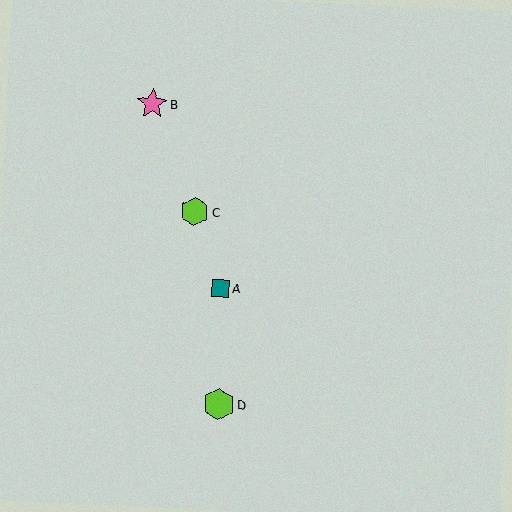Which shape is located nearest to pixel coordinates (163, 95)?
The pink star (labeled B) at (152, 104) is nearest to that location.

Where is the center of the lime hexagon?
The center of the lime hexagon is at (218, 404).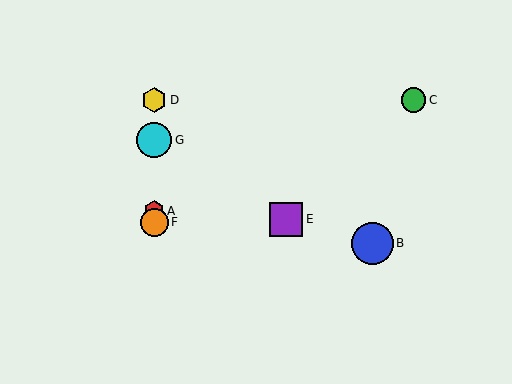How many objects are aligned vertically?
4 objects (A, D, F, G) are aligned vertically.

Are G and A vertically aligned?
Yes, both are at x≈154.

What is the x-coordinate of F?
Object F is at x≈154.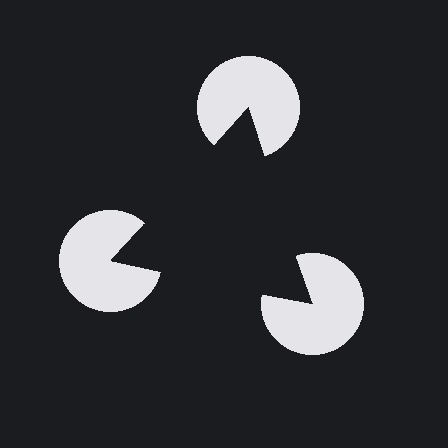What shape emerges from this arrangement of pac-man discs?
An illusory triangle — its edges are inferred from the aligned wedge cuts in the pac-man discs, not physically drawn.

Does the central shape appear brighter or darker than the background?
It typically appears slightly darker than the background, even though no actual brightness change is drawn.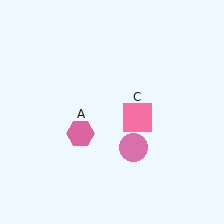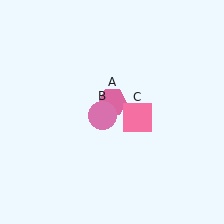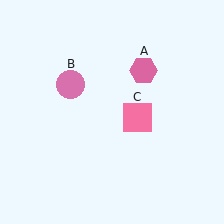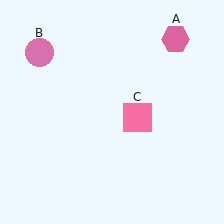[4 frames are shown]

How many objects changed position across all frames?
2 objects changed position: pink hexagon (object A), pink circle (object B).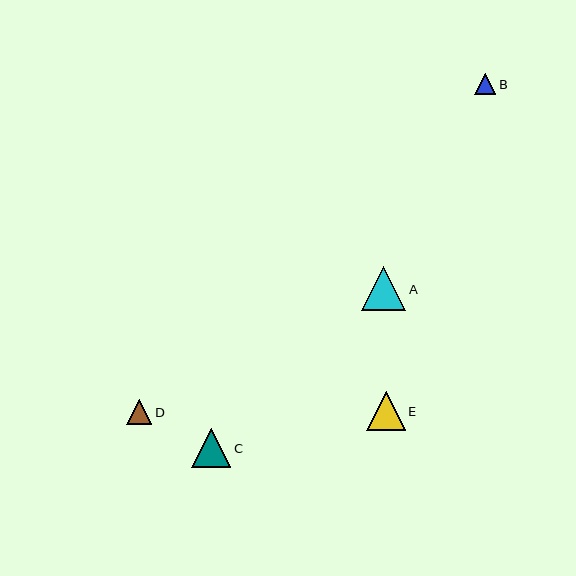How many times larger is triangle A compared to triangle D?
Triangle A is approximately 1.8 times the size of triangle D.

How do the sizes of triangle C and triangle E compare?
Triangle C and triangle E are approximately the same size.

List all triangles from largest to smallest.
From largest to smallest: A, C, E, D, B.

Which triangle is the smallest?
Triangle B is the smallest with a size of approximately 21 pixels.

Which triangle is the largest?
Triangle A is the largest with a size of approximately 44 pixels.